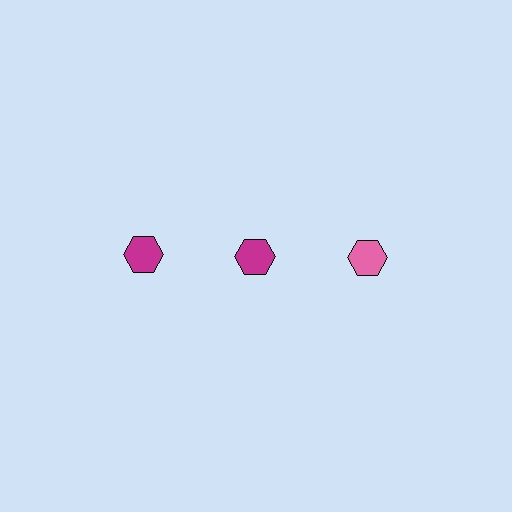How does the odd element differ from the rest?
It has a different color: pink instead of magenta.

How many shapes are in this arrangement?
There are 3 shapes arranged in a grid pattern.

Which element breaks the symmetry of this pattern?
The pink hexagon in the top row, center column breaks the symmetry. All other shapes are magenta hexagons.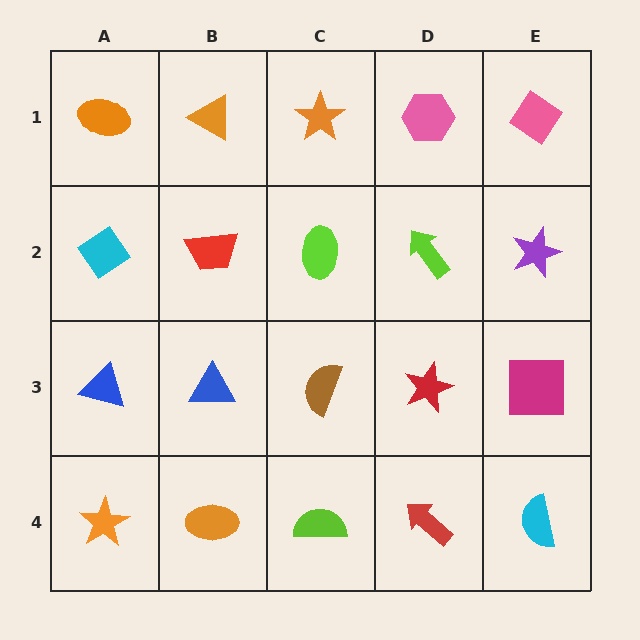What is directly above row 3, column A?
A cyan diamond.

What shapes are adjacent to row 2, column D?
A pink hexagon (row 1, column D), a red star (row 3, column D), a lime ellipse (row 2, column C), a purple star (row 2, column E).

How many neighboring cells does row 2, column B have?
4.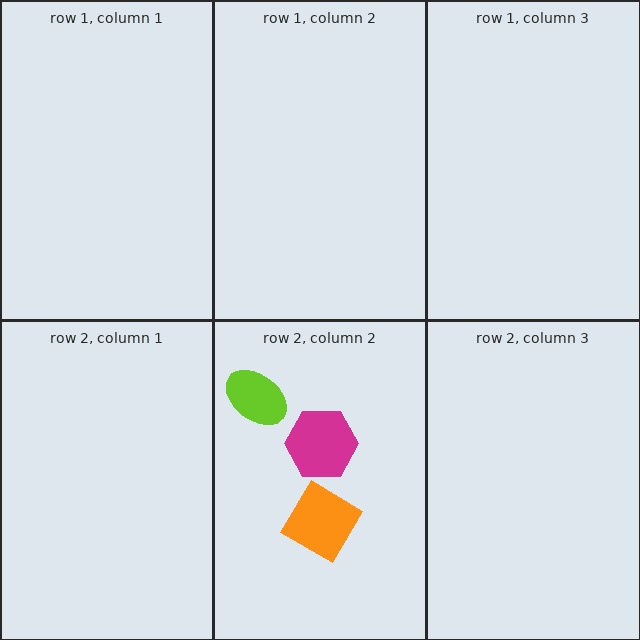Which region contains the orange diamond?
The row 2, column 2 region.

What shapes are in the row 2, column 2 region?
The orange diamond, the magenta hexagon, the lime ellipse.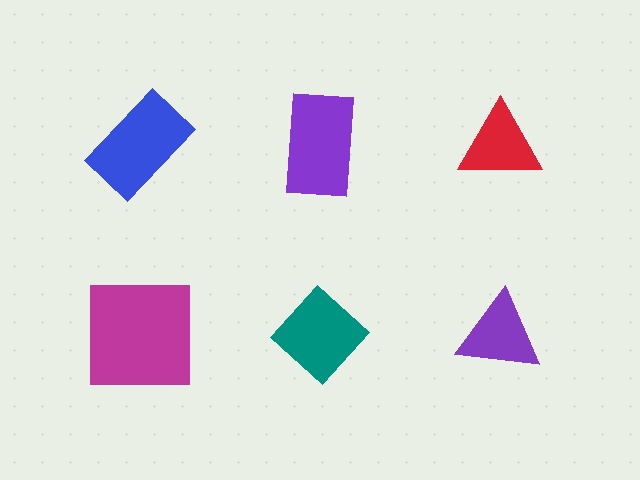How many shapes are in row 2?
3 shapes.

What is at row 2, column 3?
A purple triangle.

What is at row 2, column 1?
A magenta square.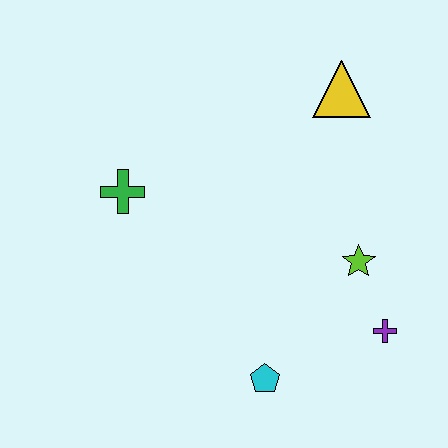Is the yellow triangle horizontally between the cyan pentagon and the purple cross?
Yes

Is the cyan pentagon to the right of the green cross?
Yes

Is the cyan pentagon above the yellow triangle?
No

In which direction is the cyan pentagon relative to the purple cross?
The cyan pentagon is to the left of the purple cross.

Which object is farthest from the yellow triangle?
The cyan pentagon is farthest from the yellow triangle.